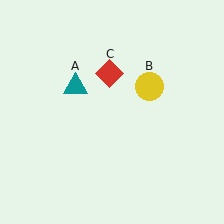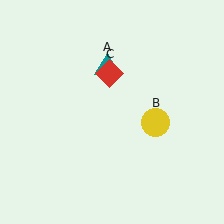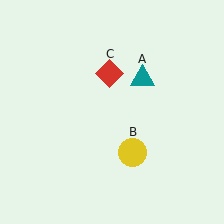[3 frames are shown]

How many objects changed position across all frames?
2 objects changed position: teal triangle (object A), yellow circle (object B).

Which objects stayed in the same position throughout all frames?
Red diamond (object C) remained stationary.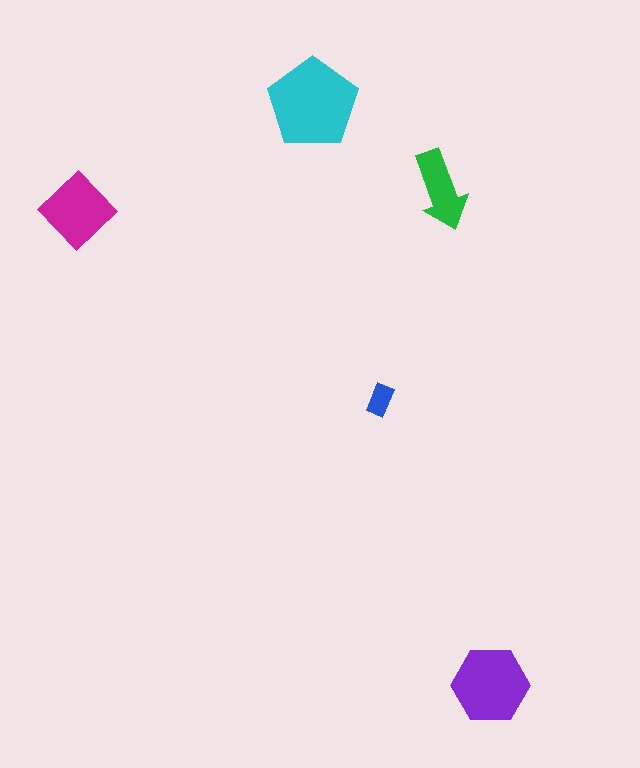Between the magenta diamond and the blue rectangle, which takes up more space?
The magenta diamond.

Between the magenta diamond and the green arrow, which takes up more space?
The magenta diamond.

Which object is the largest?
The cyan pentagon.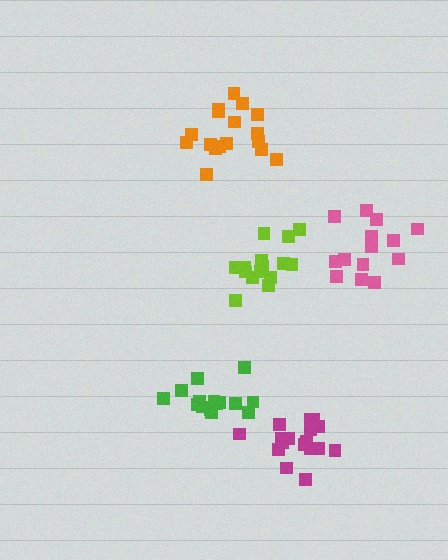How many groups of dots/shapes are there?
There are 5 groups.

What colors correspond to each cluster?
The clusters are colored: magenta, pink, green, orange, lime.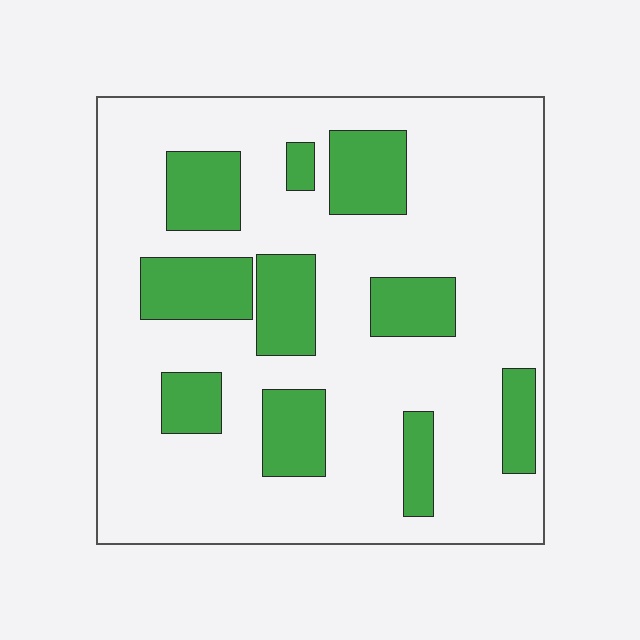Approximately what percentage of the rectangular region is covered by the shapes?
Approximately 25%.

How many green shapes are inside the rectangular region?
10.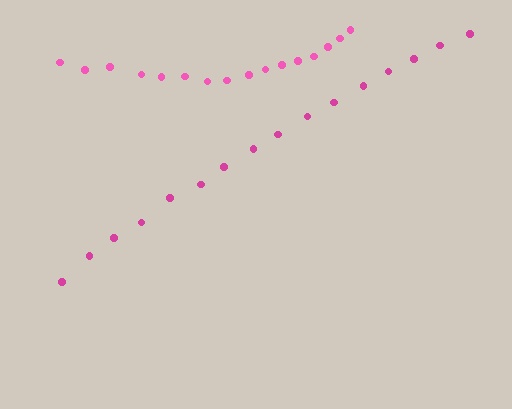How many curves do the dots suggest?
There are 2 distinct paths.